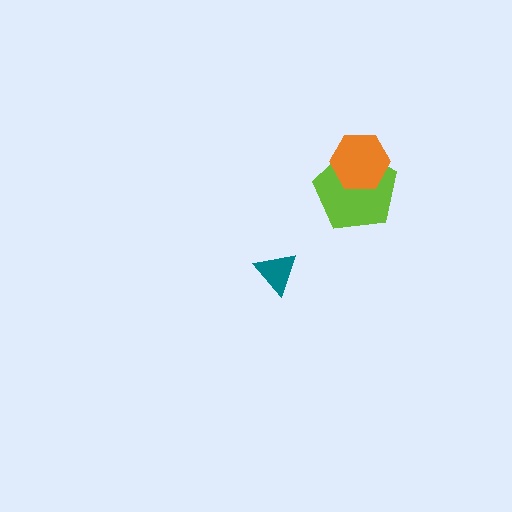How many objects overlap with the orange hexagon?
1 object overlaps with the orange hexagon.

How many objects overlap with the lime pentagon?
1 object overlaps with the lime pentagon.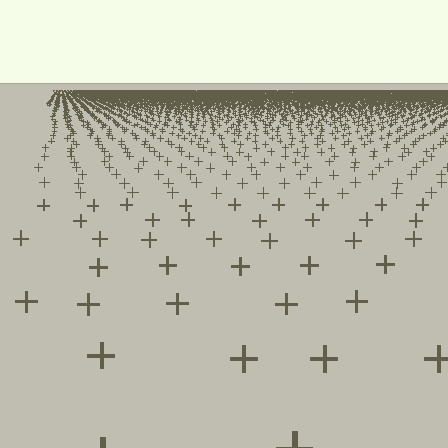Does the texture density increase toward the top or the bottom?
Density increases toward the top.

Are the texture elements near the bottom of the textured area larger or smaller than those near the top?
Larger. Near the bottom, elements are closer to the viewer and appear at a bigger on-screen size.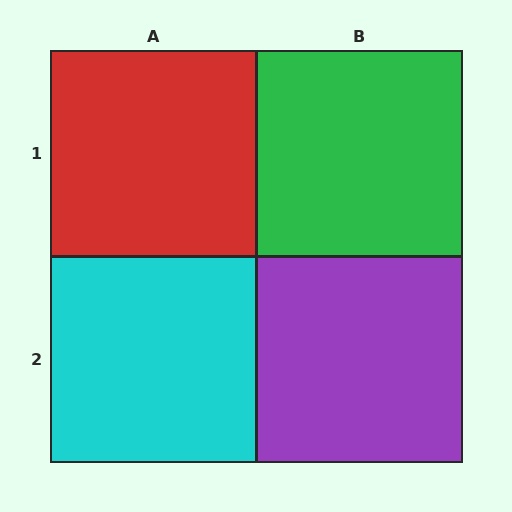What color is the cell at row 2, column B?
Purple.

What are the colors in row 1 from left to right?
Red, green.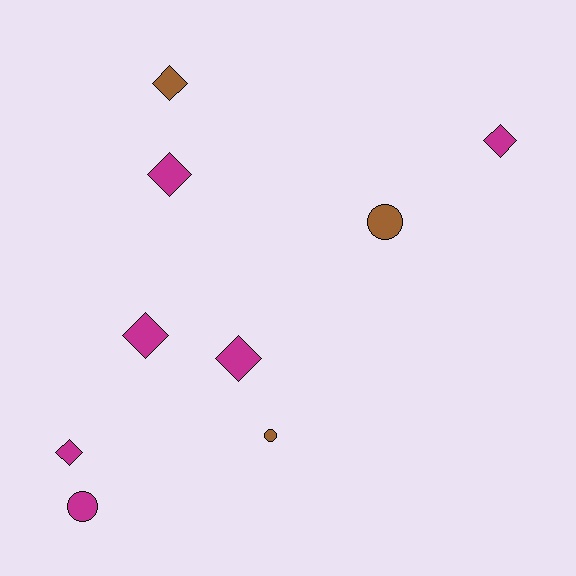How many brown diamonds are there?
There is 1 brown diamond.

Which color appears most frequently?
Magenta, with 6 objects.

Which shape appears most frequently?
Diamond, with 6 objects.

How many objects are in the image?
There are 9 objects.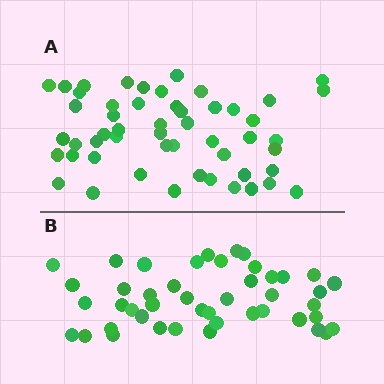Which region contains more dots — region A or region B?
Region A (the top region) has more dots.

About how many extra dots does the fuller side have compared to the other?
Region A has roughly 8 or so more dots than region B.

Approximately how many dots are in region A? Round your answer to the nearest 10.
About 50 dots. (The exact count is 52, which rounds to 50.)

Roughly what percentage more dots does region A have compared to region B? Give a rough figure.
About 15% more.